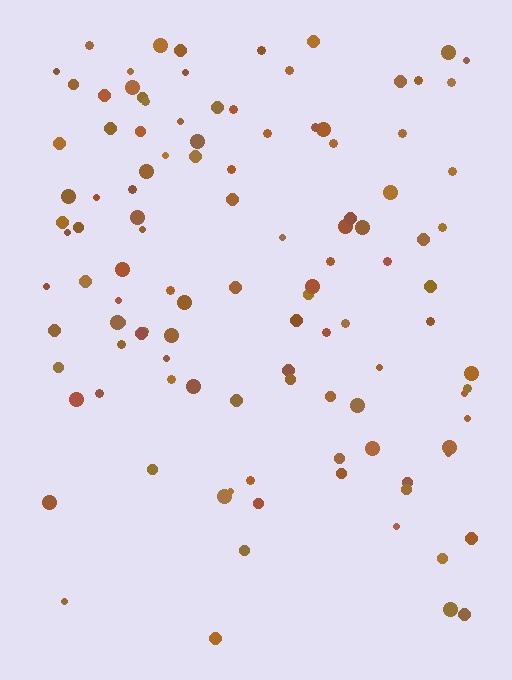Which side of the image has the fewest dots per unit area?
The bottom.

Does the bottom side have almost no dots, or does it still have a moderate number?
Still a moderate number, just noticeably fewer than the top.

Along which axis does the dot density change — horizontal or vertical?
Vertical.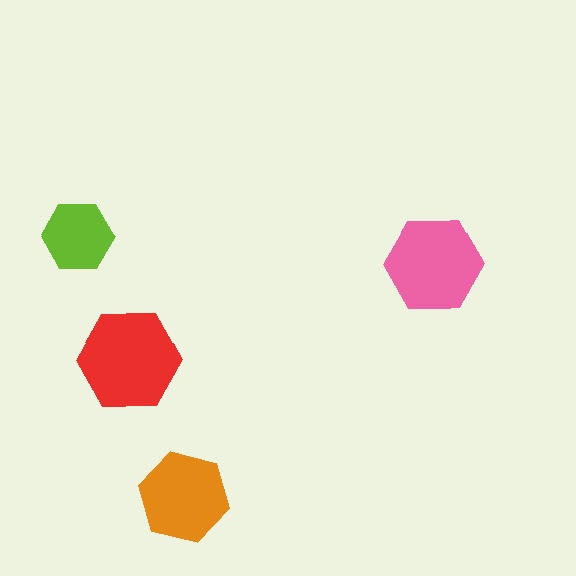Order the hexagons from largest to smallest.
the red one, the pink one, the orange one, the lime one.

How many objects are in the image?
There are 4 objects in the image.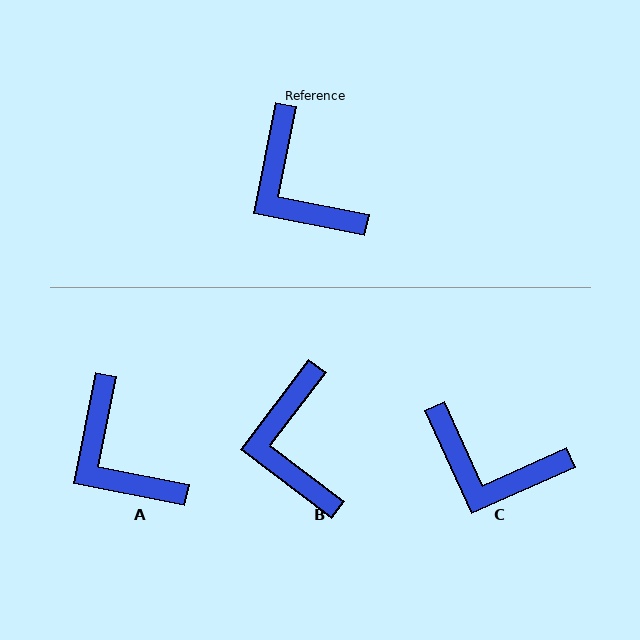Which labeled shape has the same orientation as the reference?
A.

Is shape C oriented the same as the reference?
No, it is off by about 35 degrees.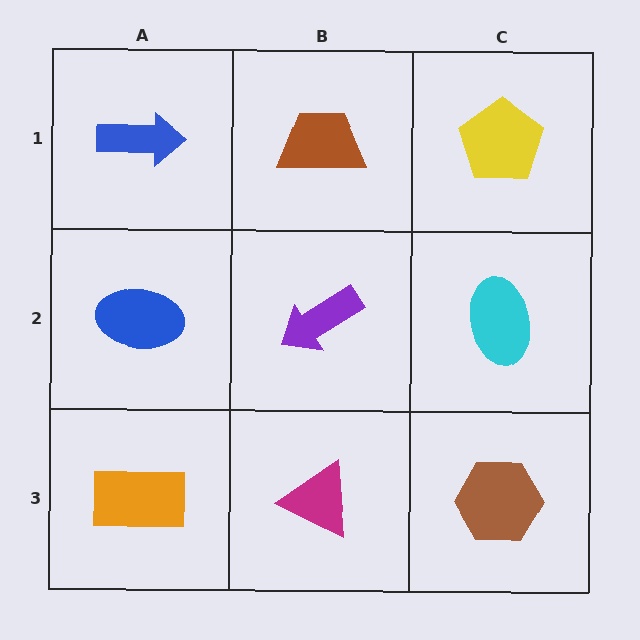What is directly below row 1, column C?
A cyan ellipse.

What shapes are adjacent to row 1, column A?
A blue ellipse (row 2, column A), a brown trapezoid (row 1, column B).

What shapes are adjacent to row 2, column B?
A brown trapezoid (row 1, column B), a magenta triangle (row 3, column B), a blue ellipse (row 2, column A), a cyan ellipse (row 2, column C).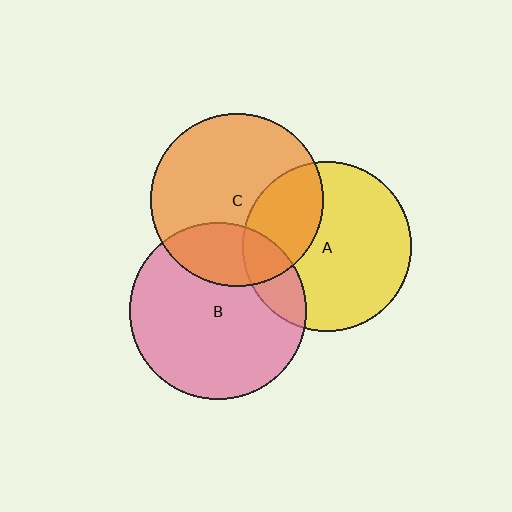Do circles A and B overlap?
Yes.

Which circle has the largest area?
Circle B (pink).